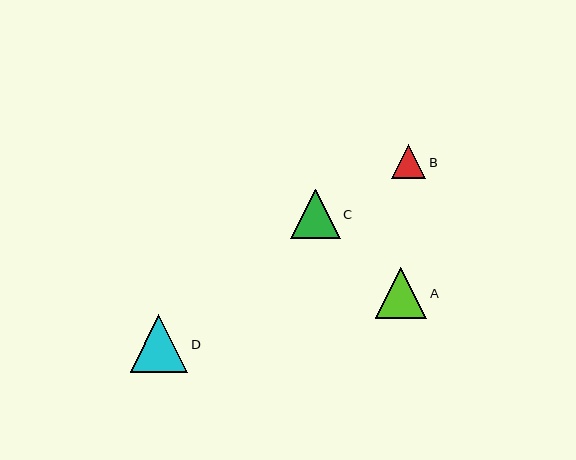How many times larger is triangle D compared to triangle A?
Triangle D is approximately 1.1 times the size of triangle A.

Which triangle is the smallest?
Triangle B is the smallest with a size of approximately 34 pixels.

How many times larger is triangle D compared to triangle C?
Triangle D is approximately 1.2 times the size of triangle C.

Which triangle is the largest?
Triangle D is the largest with a size of approximately 58 pixels.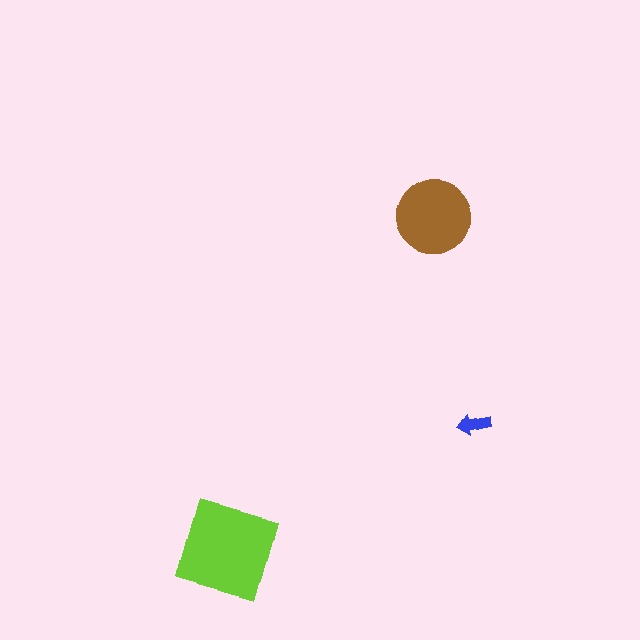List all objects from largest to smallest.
The lime diamond, the brown circle, the blue arrow.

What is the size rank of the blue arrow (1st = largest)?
3rd.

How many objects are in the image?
There are 3 objects in the image.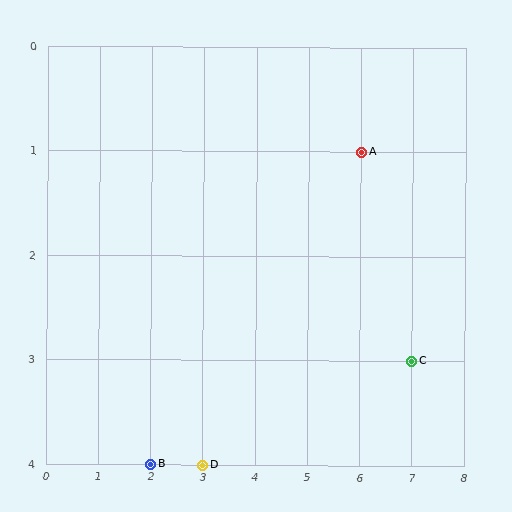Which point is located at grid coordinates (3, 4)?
Point D is at (3, 4).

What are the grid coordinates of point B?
Point B is at grid coordinates (2, 4).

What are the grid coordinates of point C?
Point C is at grid coordinates (7, 3).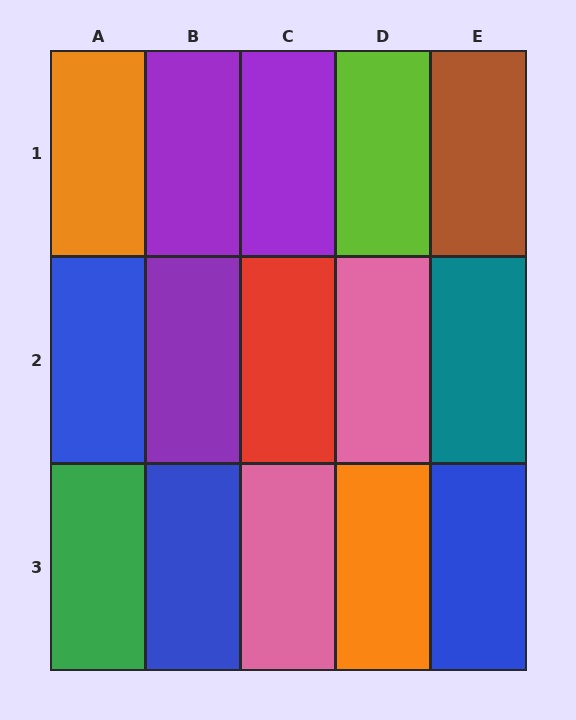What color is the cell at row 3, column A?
Green.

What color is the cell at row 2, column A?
Blue.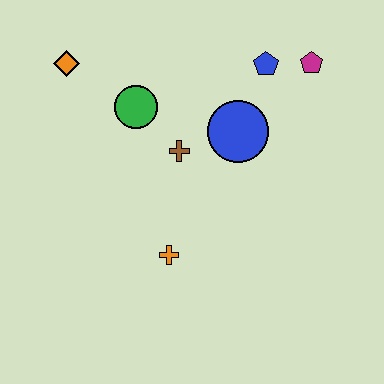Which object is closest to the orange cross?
The brown cross is closest to the orange cross.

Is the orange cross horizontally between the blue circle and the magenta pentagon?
No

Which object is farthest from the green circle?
The magenta pentagon is farthest from the green circle.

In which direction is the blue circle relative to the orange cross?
The blue circle is above the orange cross.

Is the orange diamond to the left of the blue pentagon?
Yes